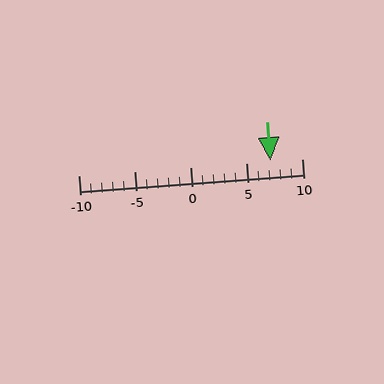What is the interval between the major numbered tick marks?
The major tick marks are spaced 5 units apart.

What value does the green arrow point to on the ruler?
The green arrow points to approximately 7.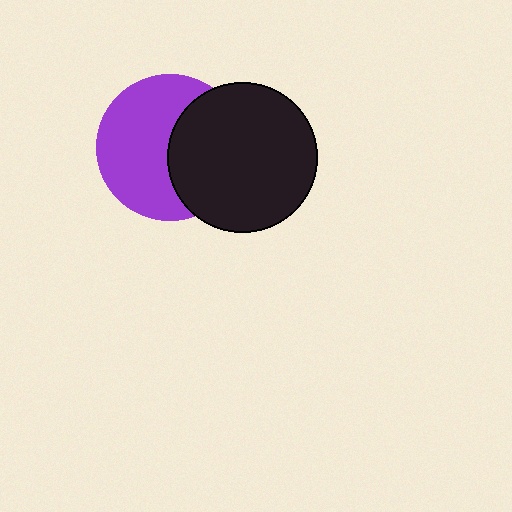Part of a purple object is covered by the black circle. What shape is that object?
It is a circle.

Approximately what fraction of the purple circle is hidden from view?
Roughly 41% of the purple circle is hidden behind the black circle.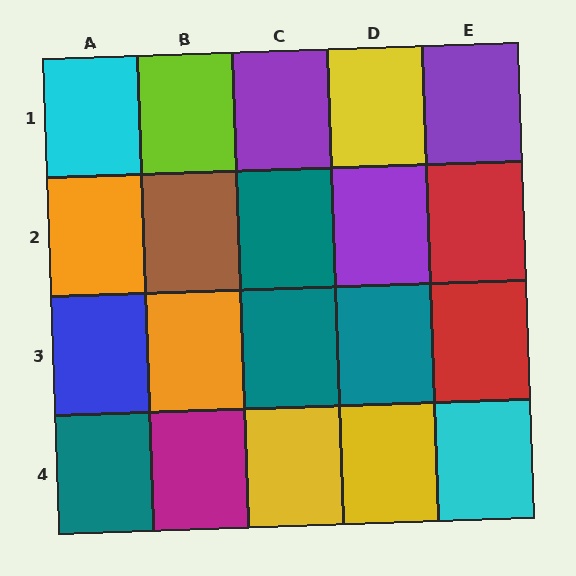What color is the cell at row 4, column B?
Magenta.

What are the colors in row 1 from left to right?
Cyan, lime, purple, yellow, purple.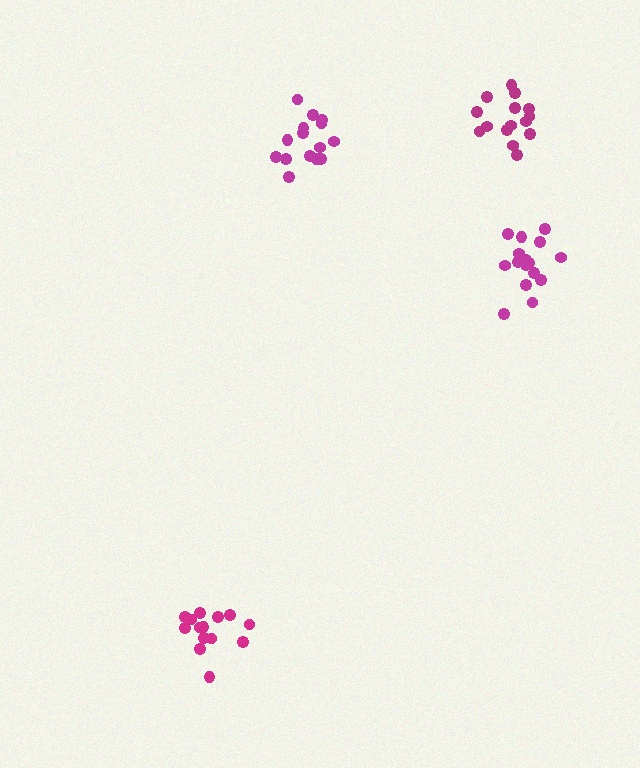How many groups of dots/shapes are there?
There are 4 groups.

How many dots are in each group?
Group 1: 14 dots, Group 2: 15 dots, Group 3: 15 dots, Group 4: 17 dots (61 total).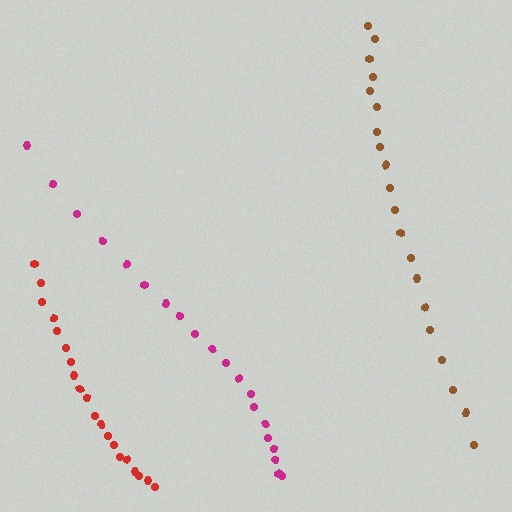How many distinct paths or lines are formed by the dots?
There are 3 distinct paths.